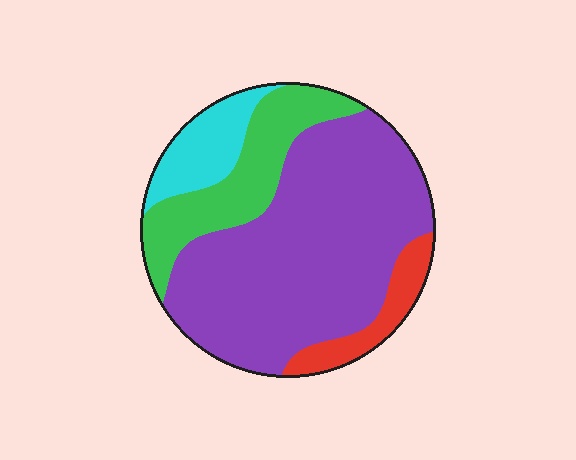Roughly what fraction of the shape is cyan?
Cyan takes up about one tenth (1/10) of the shape.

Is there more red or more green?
Green.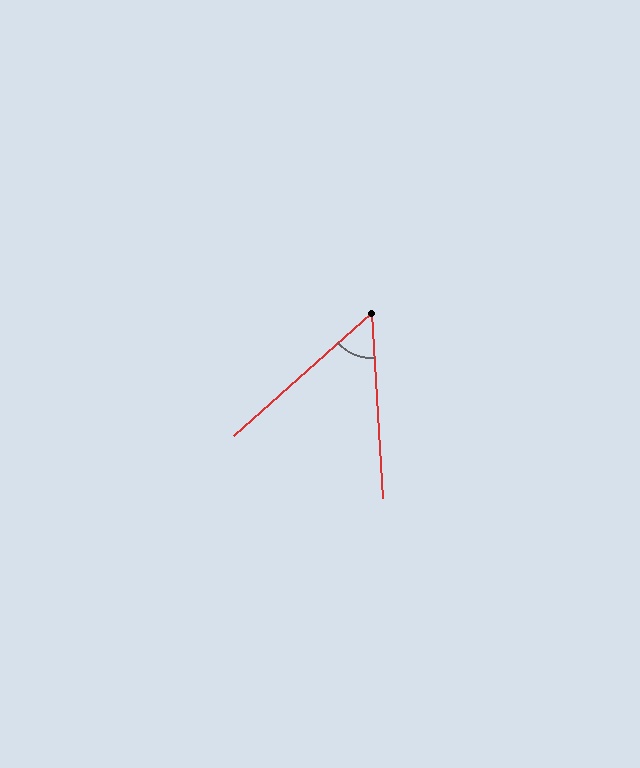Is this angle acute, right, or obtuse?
It is acute.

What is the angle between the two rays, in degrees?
Approximately 52 degrees.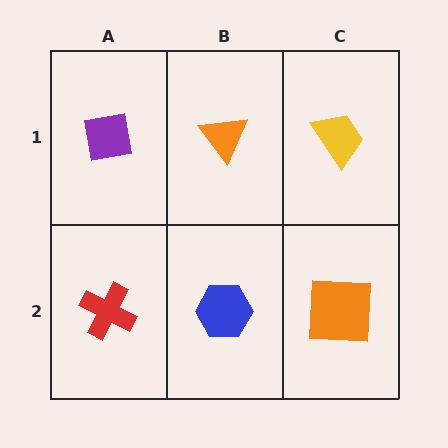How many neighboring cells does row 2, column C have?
2.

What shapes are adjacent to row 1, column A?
A red cross (row 2, column A), an orange triangle (row 1, column B).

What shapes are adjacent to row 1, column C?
An orange square (row 2, column C), an orange triangle (row 1, column B).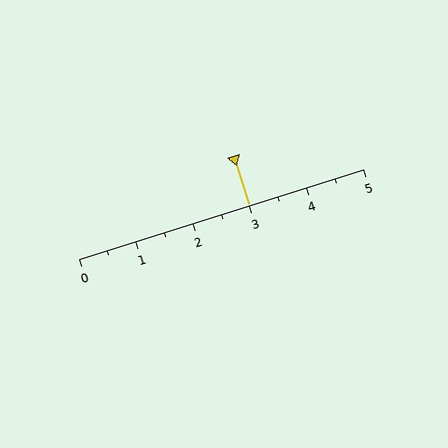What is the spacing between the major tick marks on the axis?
The major ticks are spaced 1 apart.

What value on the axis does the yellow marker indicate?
The marker indicates approximately 3.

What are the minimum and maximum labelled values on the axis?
The axis runs from 0 to 5.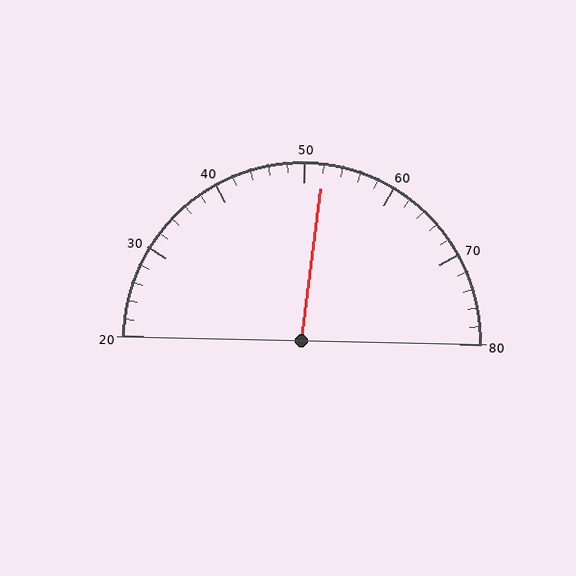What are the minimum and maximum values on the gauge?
The gauge ranges from 20 to 80.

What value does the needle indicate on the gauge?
The needle indicates approximately 52.